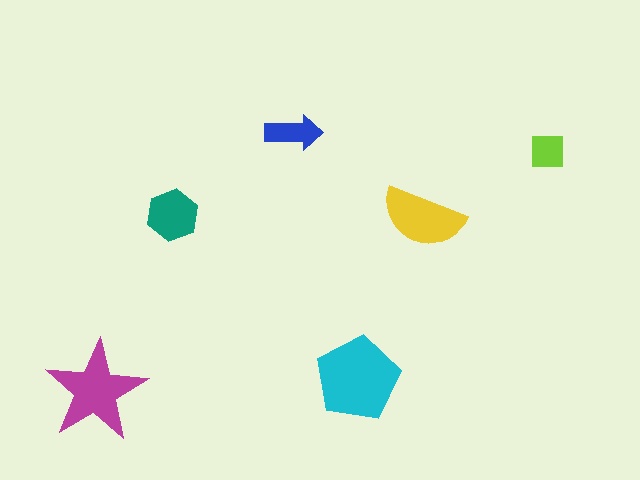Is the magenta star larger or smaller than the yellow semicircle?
Larger.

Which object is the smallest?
The lime square.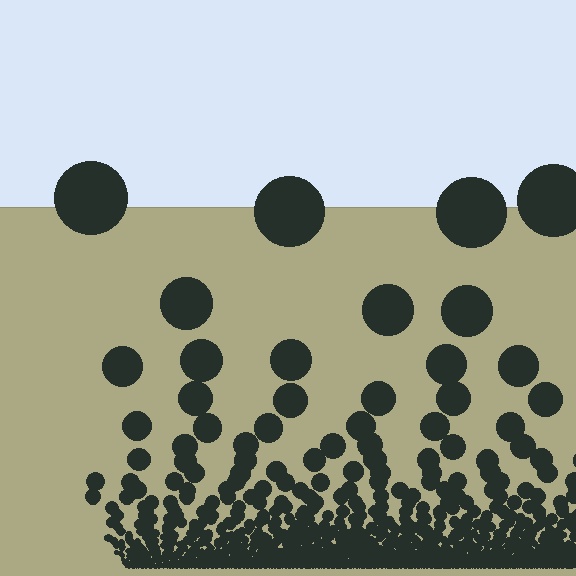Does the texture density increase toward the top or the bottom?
Density increases toward the bottom.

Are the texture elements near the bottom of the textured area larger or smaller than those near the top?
Smaller. The gradient is inverted — elements near the bottom are smaller and denser.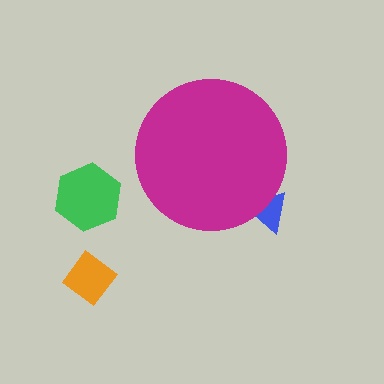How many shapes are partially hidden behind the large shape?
1 shape is partially hidden.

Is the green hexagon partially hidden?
No, the green hexagon is fully visible.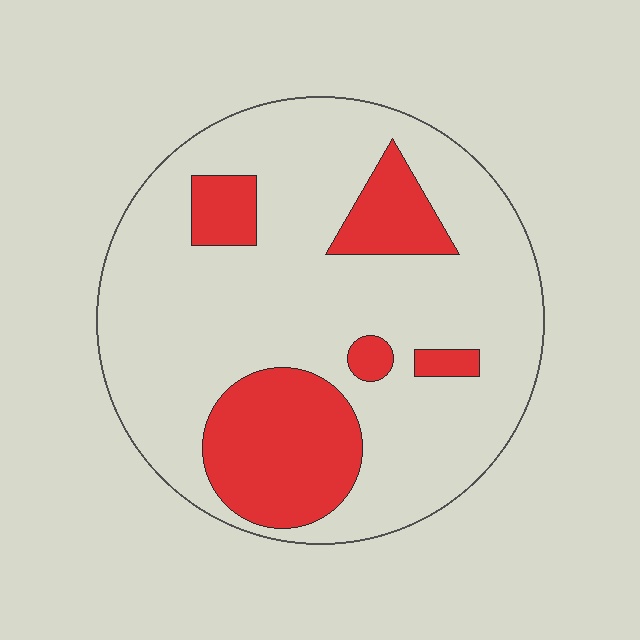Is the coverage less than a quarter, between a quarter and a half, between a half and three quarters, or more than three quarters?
Less than a quarter.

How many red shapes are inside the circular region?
5.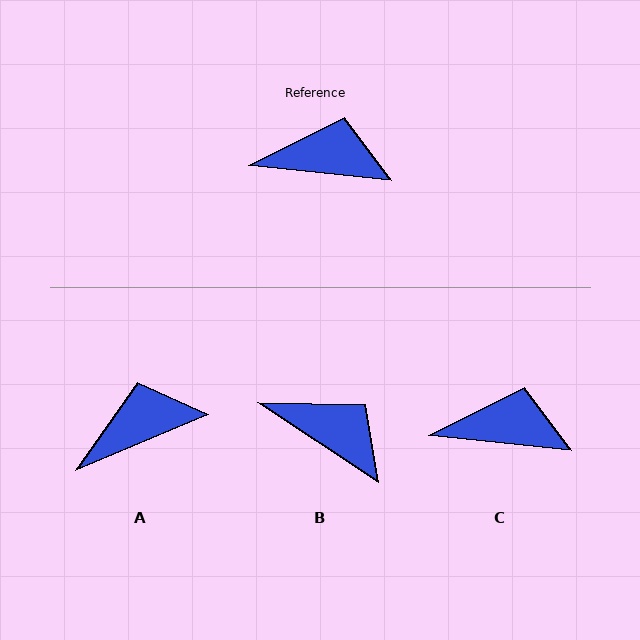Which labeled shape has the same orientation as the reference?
C.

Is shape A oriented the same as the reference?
No, it is off by about 29 degrees.